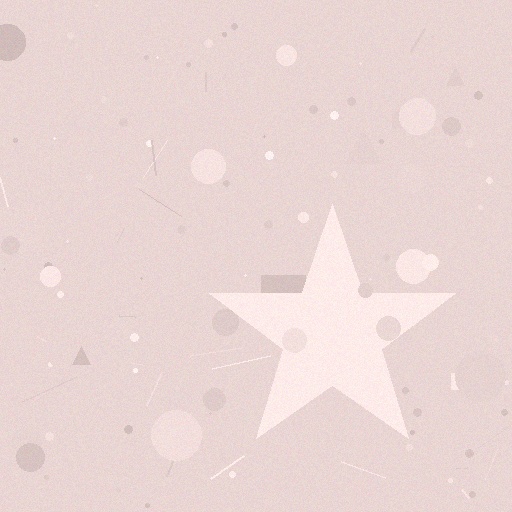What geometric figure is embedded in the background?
A star is embedded in the background.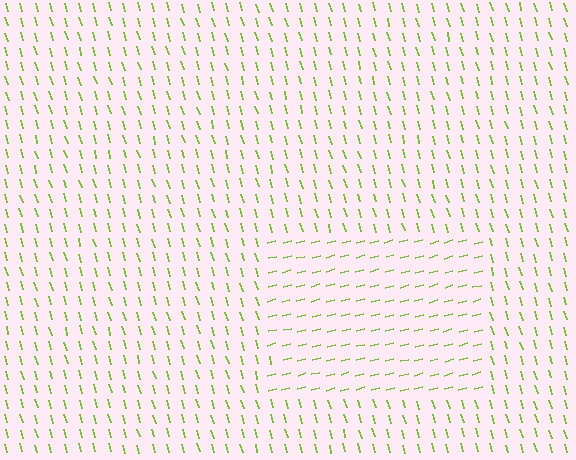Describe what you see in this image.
The image is filled with small lime line segments. A rectangle region in the image has lines oriented differently from the surrounding lines, creating a visible texture boundary.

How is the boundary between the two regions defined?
The boundary is defined purely by a change in line orientation (approximately 90 degrees difference). All lines are the same color and thickness.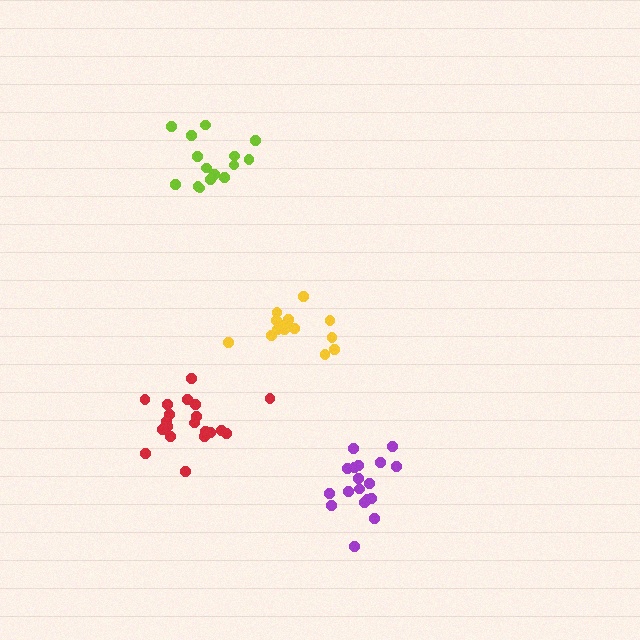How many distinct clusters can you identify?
There are 4 distinct clusters.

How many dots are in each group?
Group 1: 20 dots, Group 2: 18 dots, Group 3: 15 dots, Group 4: 14 dots (67 total).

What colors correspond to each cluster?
The clusters are colored: red, purple, lime, yellow.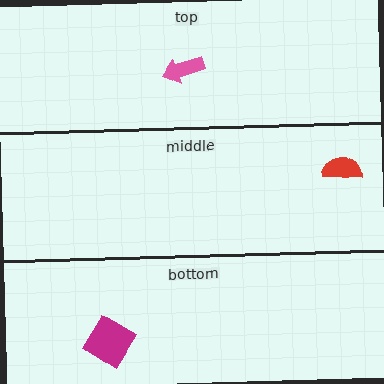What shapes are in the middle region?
The red semicircle.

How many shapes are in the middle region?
1.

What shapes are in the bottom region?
The magenta diamond.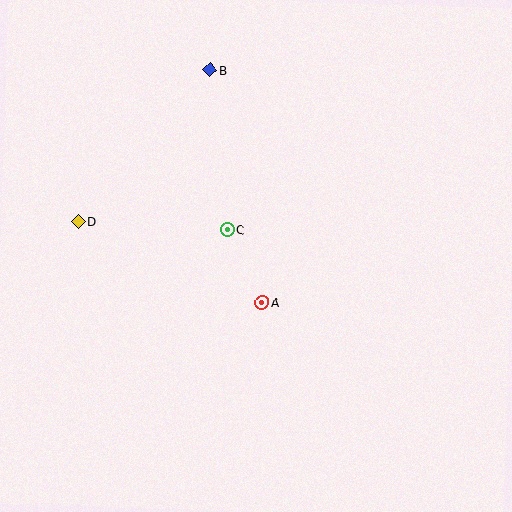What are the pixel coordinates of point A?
Point A is at (262, 303).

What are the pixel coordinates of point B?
Point B is at (210, 70).